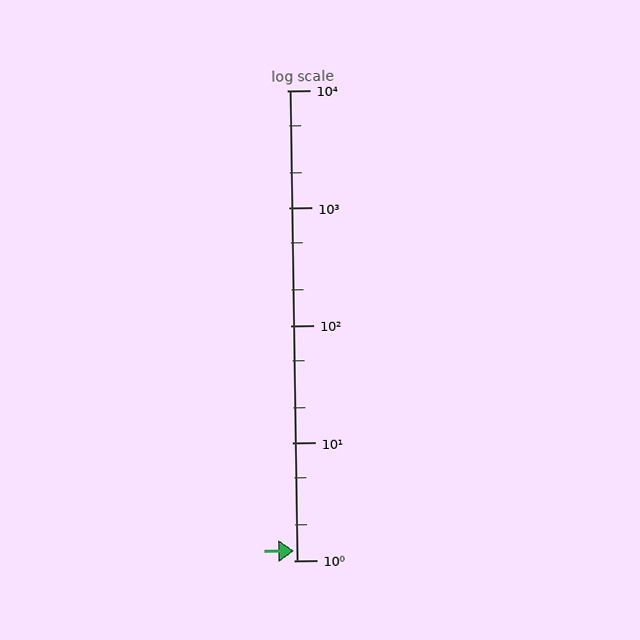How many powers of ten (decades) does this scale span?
The scale spans 4 decades, from 1 to 10000.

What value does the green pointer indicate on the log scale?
The pointer indicates approximately 1.2.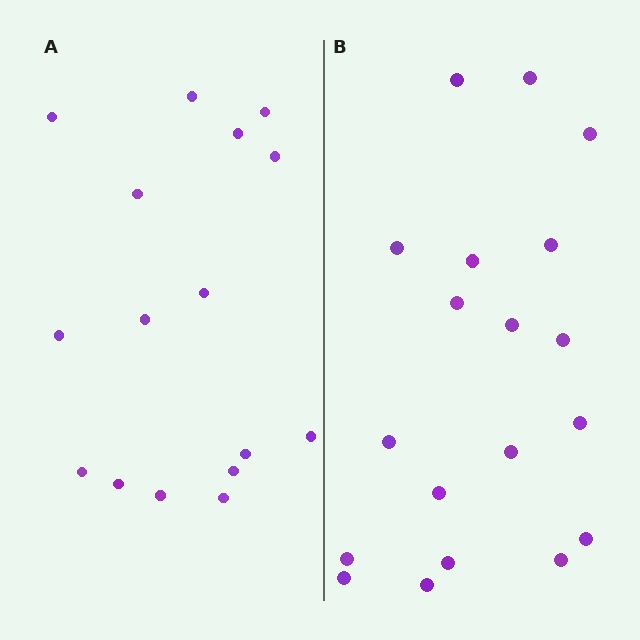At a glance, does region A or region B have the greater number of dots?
Region B (the right region) has more dots.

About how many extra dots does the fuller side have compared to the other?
Region B has just a few more — roughly 2 or 3 more dots than region A.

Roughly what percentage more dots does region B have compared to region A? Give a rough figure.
About 20% more.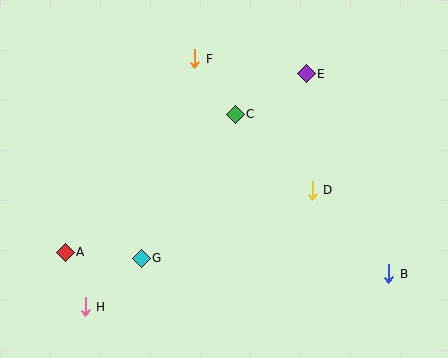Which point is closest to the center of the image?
Point C at (235, 114) is closest to the center.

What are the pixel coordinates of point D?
Point D is at (312, 190).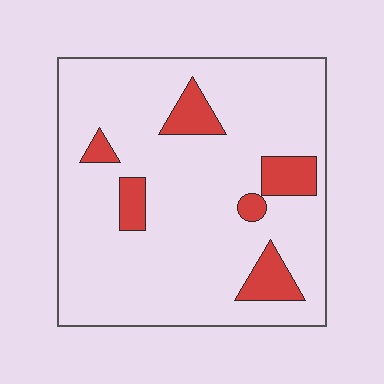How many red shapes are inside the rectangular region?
6.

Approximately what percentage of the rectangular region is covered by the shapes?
Approximately 15%.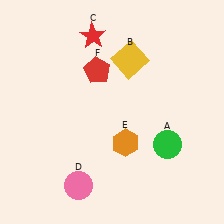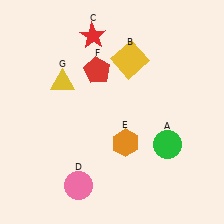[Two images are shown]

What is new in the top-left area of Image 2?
A yellow triangle (G) was added in the top-left area of Image 2.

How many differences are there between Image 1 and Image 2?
There is 1 difference between the two images.